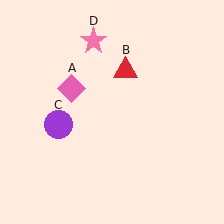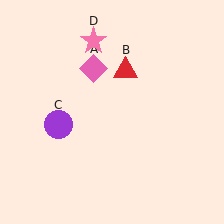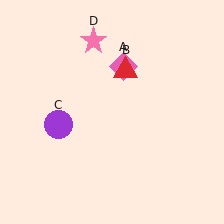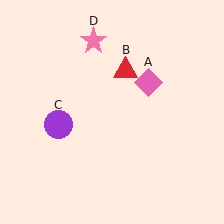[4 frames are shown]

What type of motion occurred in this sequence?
The pink diamond (object A) rotated clockwise around the center of the scene.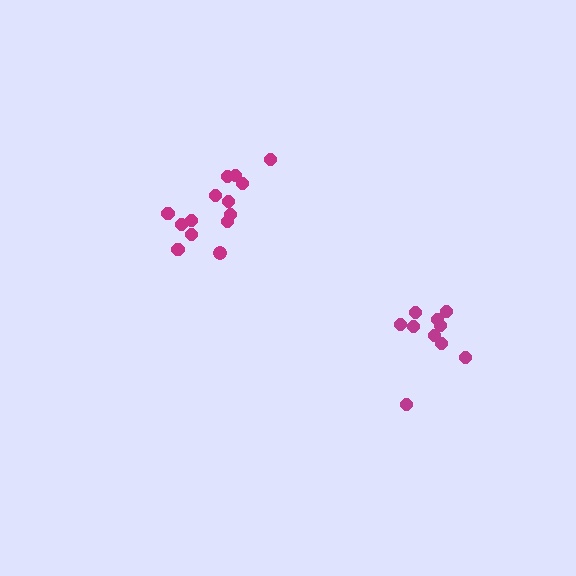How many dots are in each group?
Group 1: 10 dots, Group 2: 14 dots (24 total).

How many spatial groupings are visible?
There are 2 spatial groupings.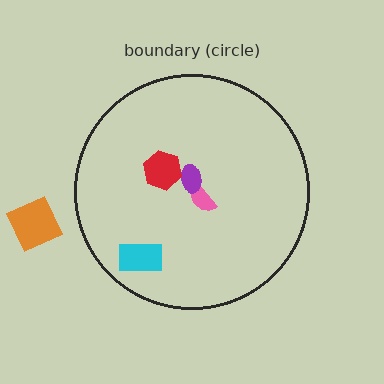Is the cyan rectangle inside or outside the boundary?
Inside.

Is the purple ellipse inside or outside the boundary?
Inside.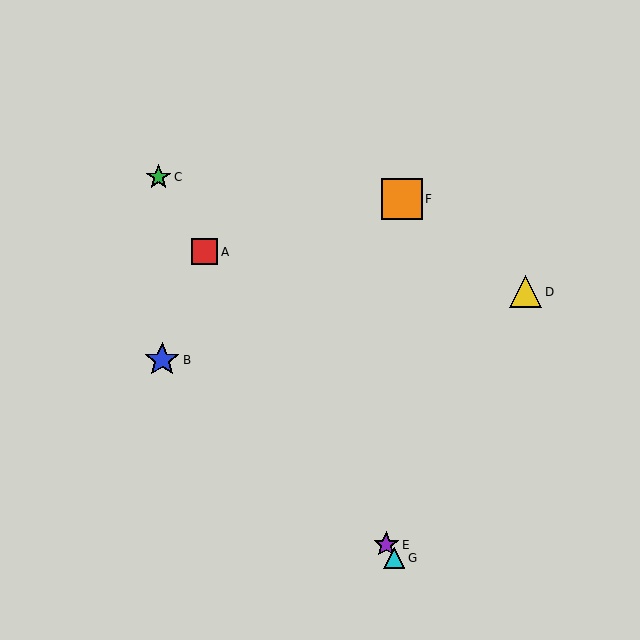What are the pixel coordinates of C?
Object C is at (158, 177).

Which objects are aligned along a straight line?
Objects A, C, E, G are aligned along a straight line.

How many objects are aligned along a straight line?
4 objects (A, C, E, G) are aligned along a straight line.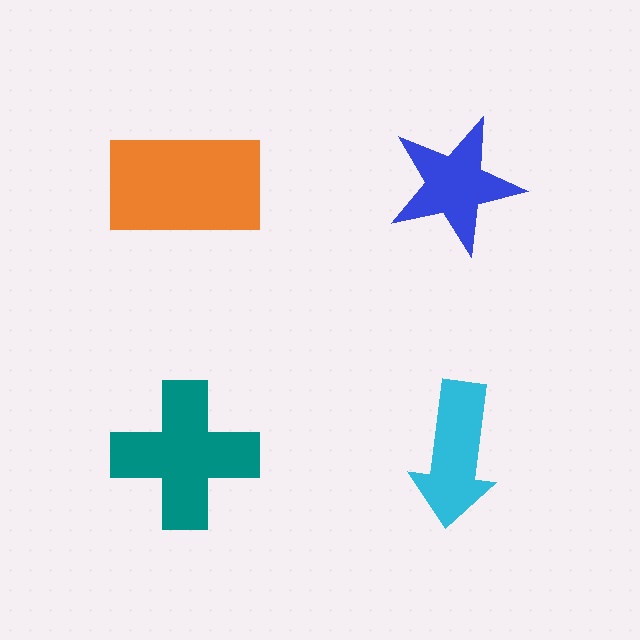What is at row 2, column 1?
A teal cross.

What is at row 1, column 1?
An orange rectangle.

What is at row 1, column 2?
A blue star.